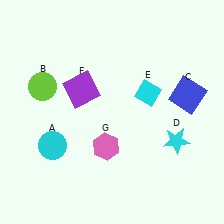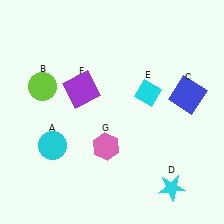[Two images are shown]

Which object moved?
The cyan star (D) moved down.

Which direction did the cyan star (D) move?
The cyan star (D) moved down.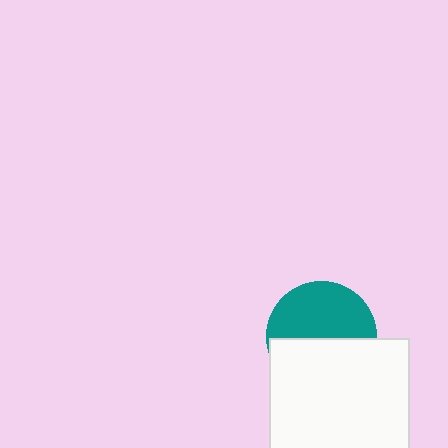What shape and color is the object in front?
The object in front is a white square.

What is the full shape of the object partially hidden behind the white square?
The partially hidden object is a teal circle.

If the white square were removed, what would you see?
You would see the complete teal circle.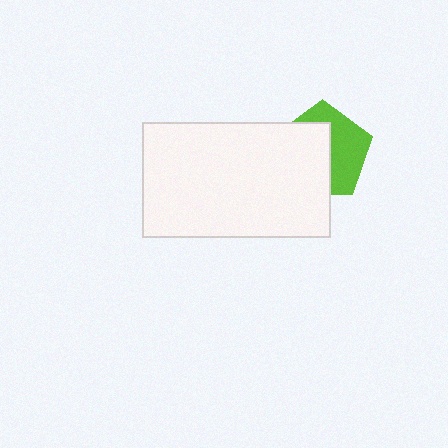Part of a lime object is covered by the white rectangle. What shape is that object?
It is a pentagon.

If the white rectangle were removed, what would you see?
You would see the complete lime pentagon.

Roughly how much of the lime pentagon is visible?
A small part of it is visible (roughly 45%).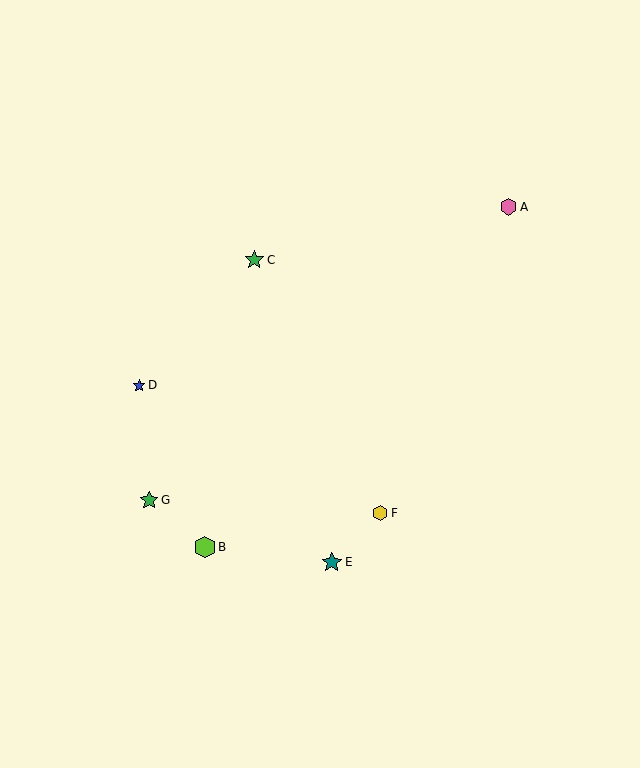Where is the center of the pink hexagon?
The center of the pink hexagon is at (509, 207).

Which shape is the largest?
The lime hexagon (labeled B) is the largest.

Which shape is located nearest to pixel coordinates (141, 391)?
The blue star (labeled D) at (139, 385) is nearest to that location.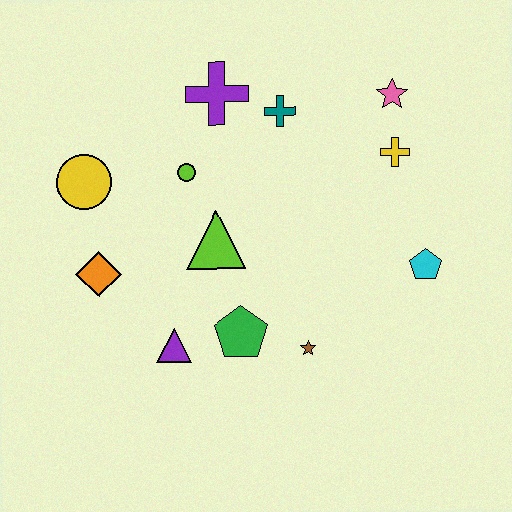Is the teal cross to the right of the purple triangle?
Yes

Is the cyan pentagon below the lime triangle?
Yes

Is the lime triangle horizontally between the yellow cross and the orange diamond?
Yes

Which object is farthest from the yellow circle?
The cyan pentagon is farthest from the yellow circle.